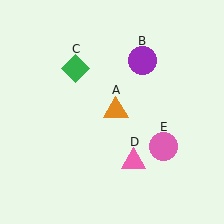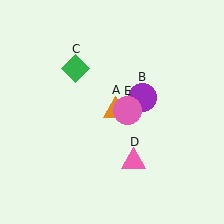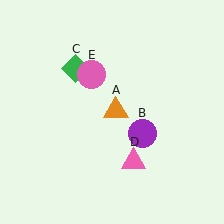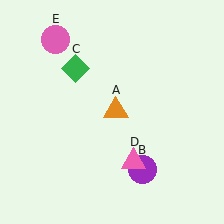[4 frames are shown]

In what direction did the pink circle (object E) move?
The pink circle (object E) moved up and to the left.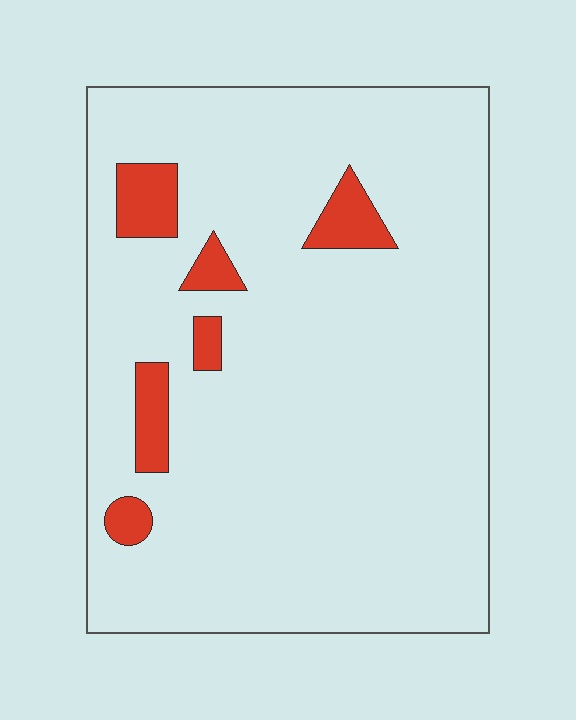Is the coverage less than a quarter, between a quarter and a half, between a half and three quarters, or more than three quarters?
Less than a quarter.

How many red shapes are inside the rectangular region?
6.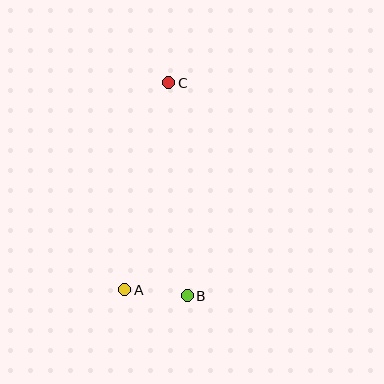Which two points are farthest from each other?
Points B and C are farthest from each other.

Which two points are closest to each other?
Points A and B are closest to each other.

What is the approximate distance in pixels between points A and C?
The distance between A and C is approximately 212 pixels.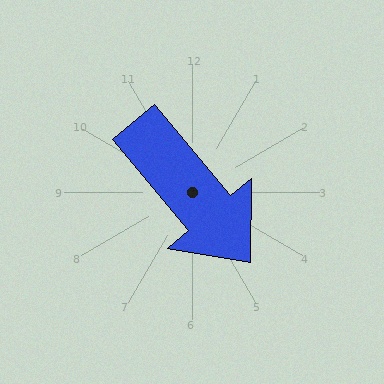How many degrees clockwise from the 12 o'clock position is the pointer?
Approximately 140 degrees.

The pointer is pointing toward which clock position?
Roughly 5 o'clock.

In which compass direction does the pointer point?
Southeast.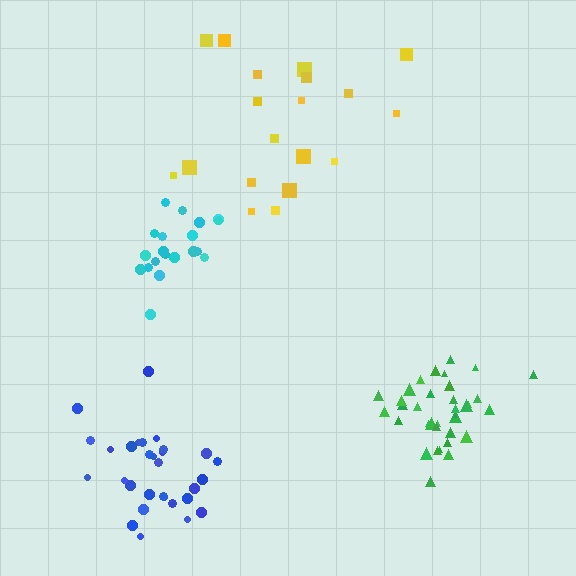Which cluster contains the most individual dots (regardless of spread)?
Green (35).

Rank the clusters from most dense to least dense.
green, cyan, blue, yellow.